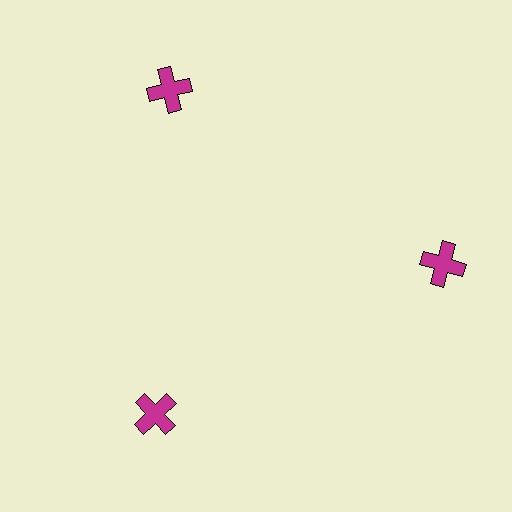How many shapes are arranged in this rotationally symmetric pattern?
There are 3 shapes, arranged in 3 groups of 1.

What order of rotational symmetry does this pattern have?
This pattern has 3-fold rotational symmetry.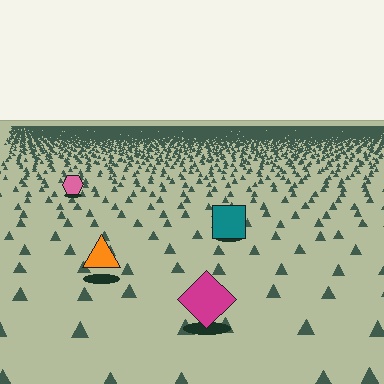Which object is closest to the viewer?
The magenta diamond is closest. The texture marks near it are larger and more spread out.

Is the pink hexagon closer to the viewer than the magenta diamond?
No. The magenta diamond is closer — you can tell from the texture gradient: the ground texture is coarser near it.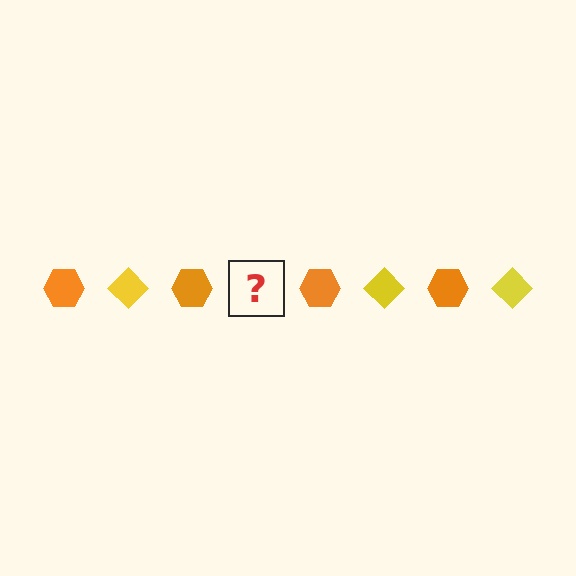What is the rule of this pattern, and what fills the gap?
The rule is that the pattern alternates between orange hexagon and yellow diamond. The gap should be filled with a yellow diamond.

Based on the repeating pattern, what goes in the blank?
The blank should be a yellow diamond.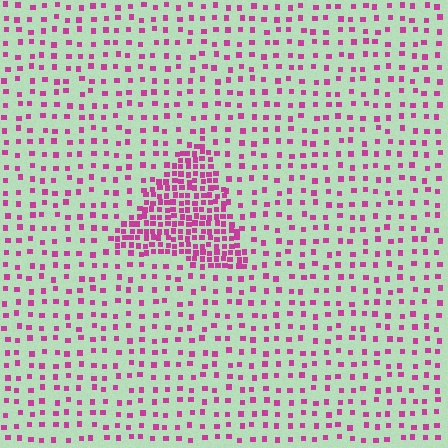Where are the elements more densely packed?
The elements are more densely packed inside the triangle boundary.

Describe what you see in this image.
The image contains small magenta elements arranged at two different densities. A triangle-shaped region is visible where the elements are more densely packed than the surrounding area.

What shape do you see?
I see a triangle.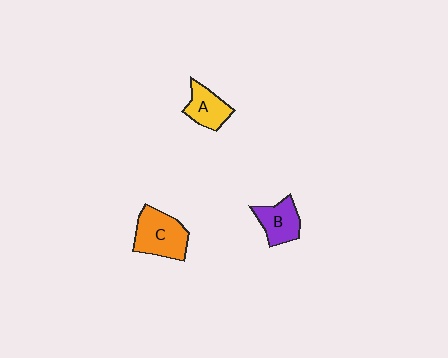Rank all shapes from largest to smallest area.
From largest to smallest: C (orange), B (purple), A (yellow).